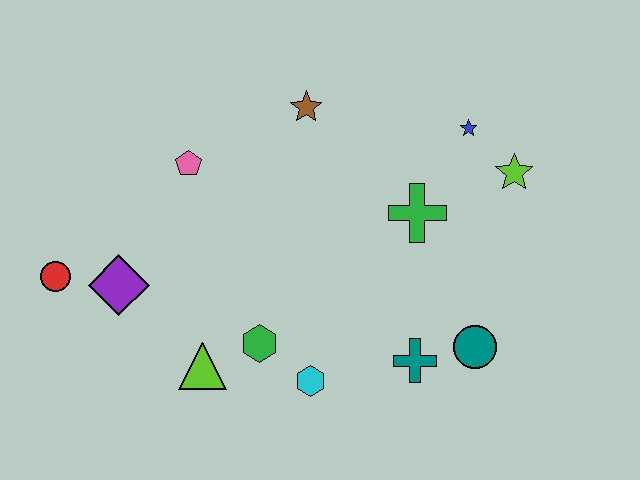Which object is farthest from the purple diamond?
The lime star is farthest from the purple diamond.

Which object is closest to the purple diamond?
The red circle is closest to the purple diamond.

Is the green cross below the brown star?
Yes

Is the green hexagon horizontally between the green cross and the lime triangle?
Yes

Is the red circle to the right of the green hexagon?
No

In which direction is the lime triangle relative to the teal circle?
The lime triangle is to the left of the teal circle.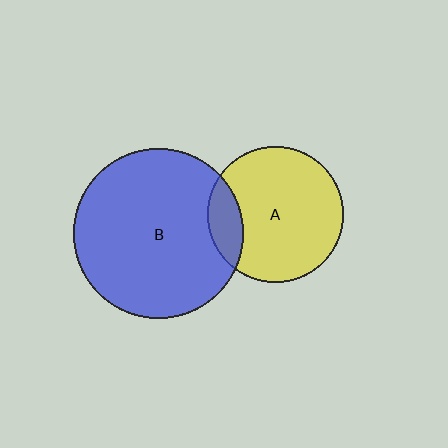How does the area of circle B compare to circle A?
Approximately 1.6 times.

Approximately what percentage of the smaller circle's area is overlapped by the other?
Approximately 15%.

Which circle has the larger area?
Circle B (blue).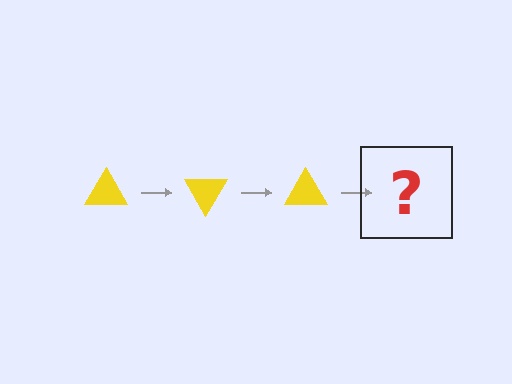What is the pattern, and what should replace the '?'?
The pattern is that the triangle rotates 60 degrees each step. The '?' should be a yellow triangle rotated 180 degrees.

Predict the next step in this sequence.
The next step is a yellow triangle rotated 180 degrees.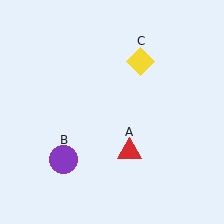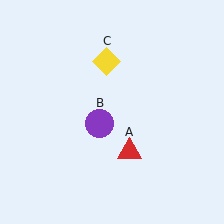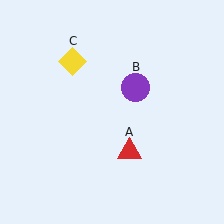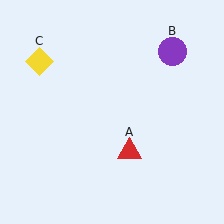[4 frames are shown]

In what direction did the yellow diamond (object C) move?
The yellow diamond (object C) moved left.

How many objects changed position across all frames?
2 objects changed position: purple circle (object B), yellow diamond (object C).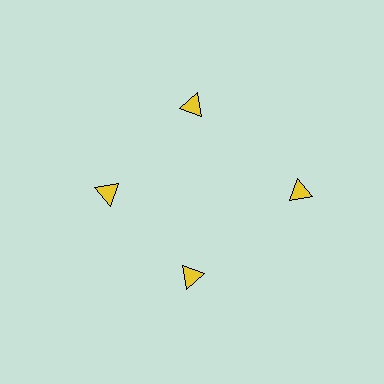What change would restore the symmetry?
The symmetry would be restored by moving it inward, back onto the ring so that all 4 triangles sit at equal angles and equal distance from the center.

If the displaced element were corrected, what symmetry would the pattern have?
It would have 4-fold rotational symmetry — the pattern would map onto itself every 90 degrees.